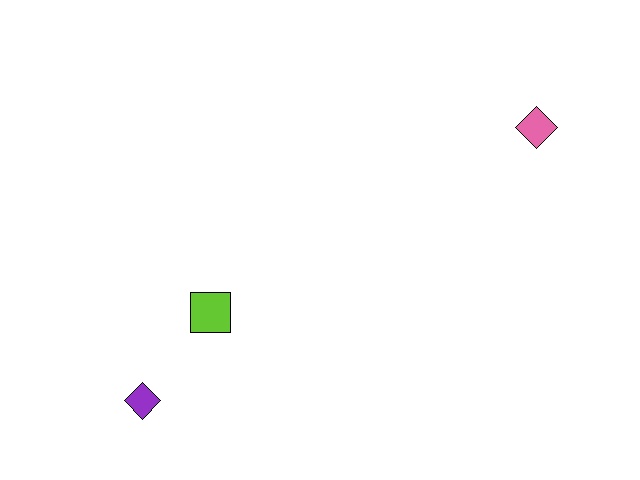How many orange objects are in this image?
There are no orange objects.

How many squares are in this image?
There is 1 square.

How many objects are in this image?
There are 3 objects.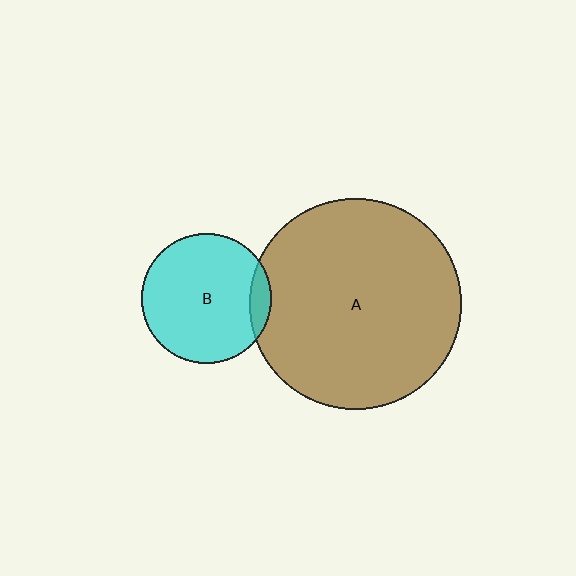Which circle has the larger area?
Circle A (brown).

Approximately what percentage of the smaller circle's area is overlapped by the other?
Approximately 10%.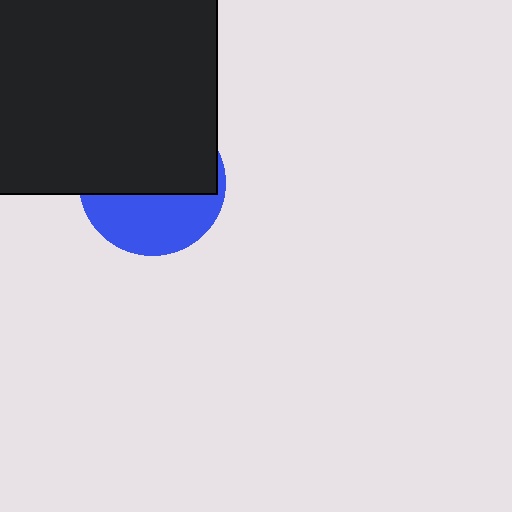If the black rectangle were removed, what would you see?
You would see the complete blue circle.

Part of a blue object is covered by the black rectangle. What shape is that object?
It is a circle.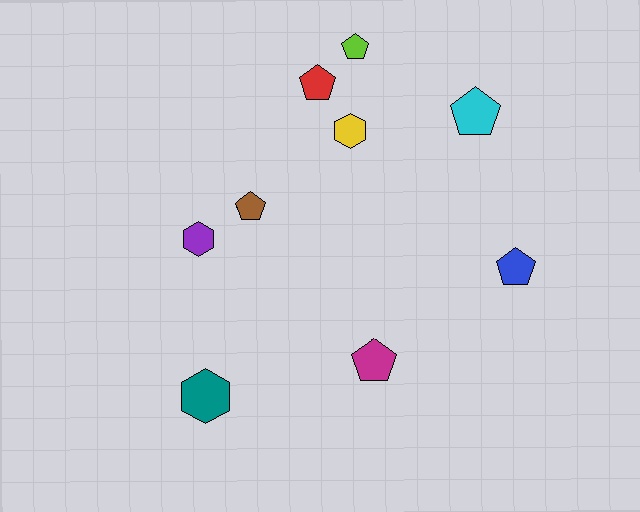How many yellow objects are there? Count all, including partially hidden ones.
There is 1 yellow object.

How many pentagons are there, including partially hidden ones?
There are 6 pentagons.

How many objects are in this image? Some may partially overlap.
There are 9 objects.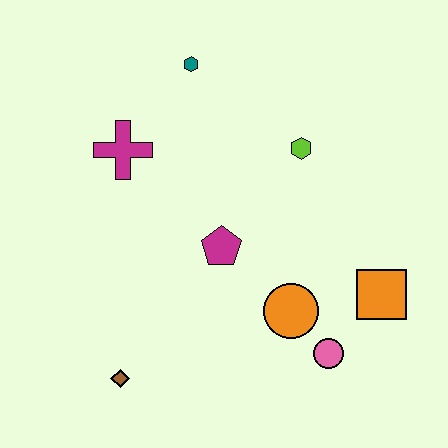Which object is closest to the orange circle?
The pink circle is closest to the orange circle.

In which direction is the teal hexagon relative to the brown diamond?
The teal hexagon is above the brown diamond.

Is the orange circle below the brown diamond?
No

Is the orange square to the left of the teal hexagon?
No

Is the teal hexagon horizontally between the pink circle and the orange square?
No